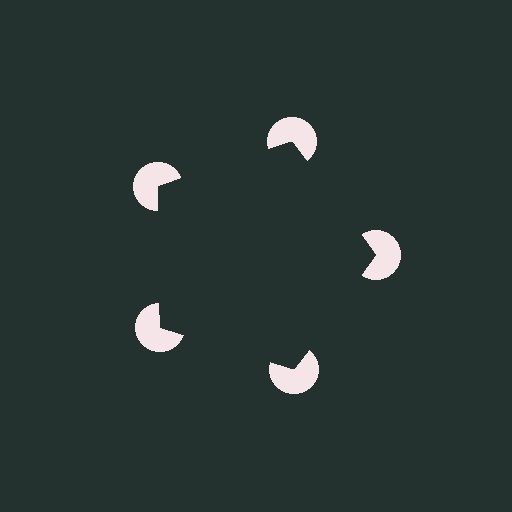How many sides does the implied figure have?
5 sides.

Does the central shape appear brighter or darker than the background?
It typically appears slightly darker than the background, even though no actual brightness change is drawn.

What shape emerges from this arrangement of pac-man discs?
An illusory pentagon — its edges are inferred from the aligned wedge cuts in the pac-man discs, not physically drawn.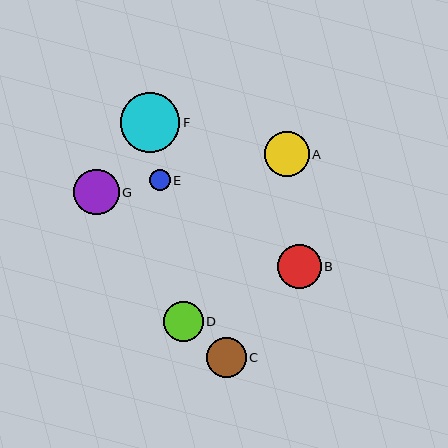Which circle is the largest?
Circle F is the largest with a size of approximately 59 pixels.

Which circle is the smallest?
Circle E is the smallest with a size of approximately 21 pixels.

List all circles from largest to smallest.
From largest to smallest: F, G, A, B, D, C, E.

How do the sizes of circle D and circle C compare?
Circle D and circle C are approximately the same size.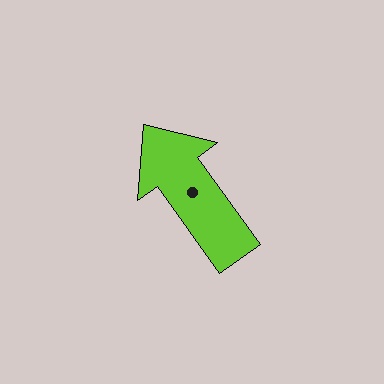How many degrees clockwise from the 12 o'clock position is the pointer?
Approximately 324 degrees.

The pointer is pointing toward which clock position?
Roughly 11 o'clock.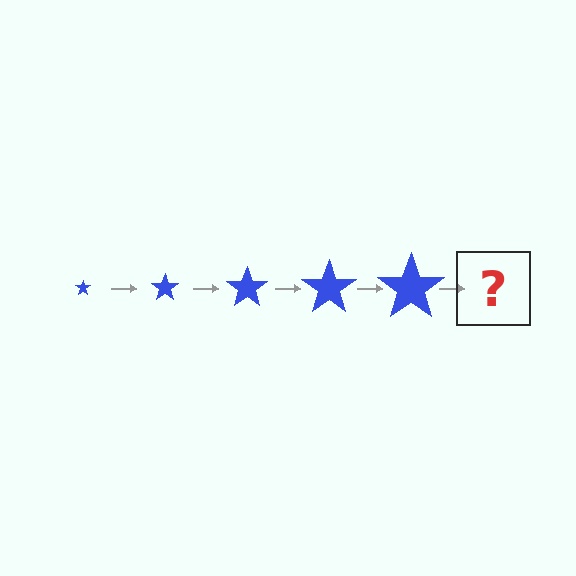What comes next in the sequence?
The next element should be a blue star, larger than the previous one.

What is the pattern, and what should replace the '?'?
The pattern is that the star gets progressively larger each step. The '?' should be a blue star, larger than the previous one.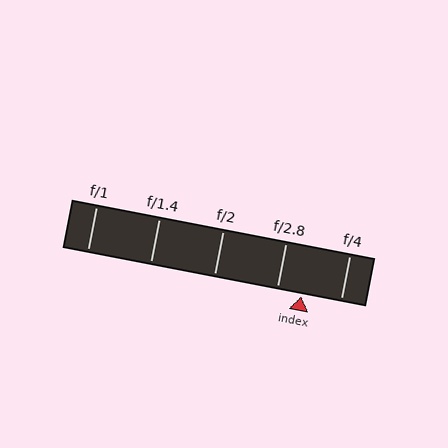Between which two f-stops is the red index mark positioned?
The index mark is between f/2.8 and f/4.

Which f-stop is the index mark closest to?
The index mark is closest to f/2.8.